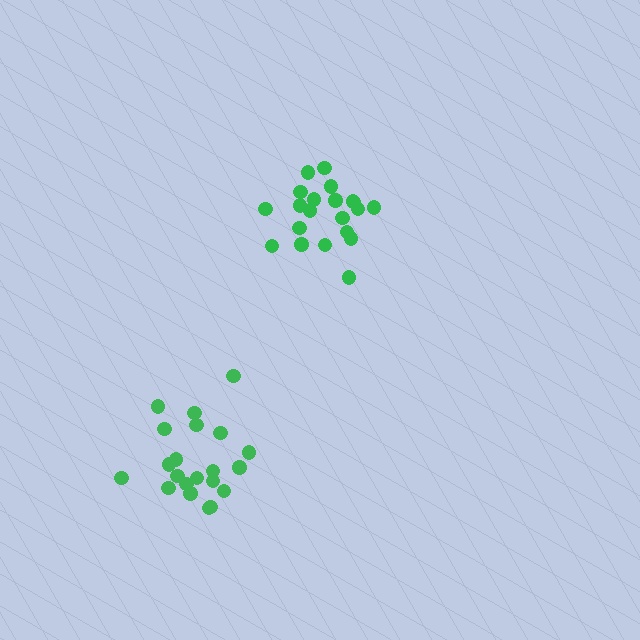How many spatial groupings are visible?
There are 2 spatial groupings.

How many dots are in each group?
Group 1: 21 dots, Group 2: 21 dots (42 total).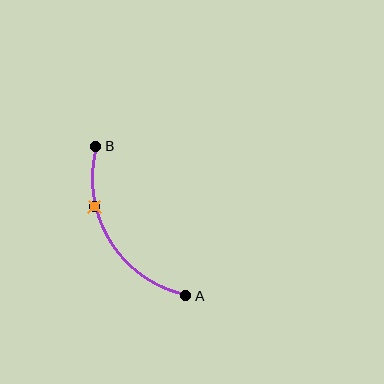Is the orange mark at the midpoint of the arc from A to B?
No. The orange mark lies on the arc but is closer to endpoint B. The arc midpoint would be at the point on the curve equidistant along the arc from both A and B.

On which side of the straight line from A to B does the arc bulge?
The arc bulges to the left of the straight line connecting A and B.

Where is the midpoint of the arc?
The arc midpoint is the point on the curve farthest from the straight line joining A and B. It sits to the left of that line.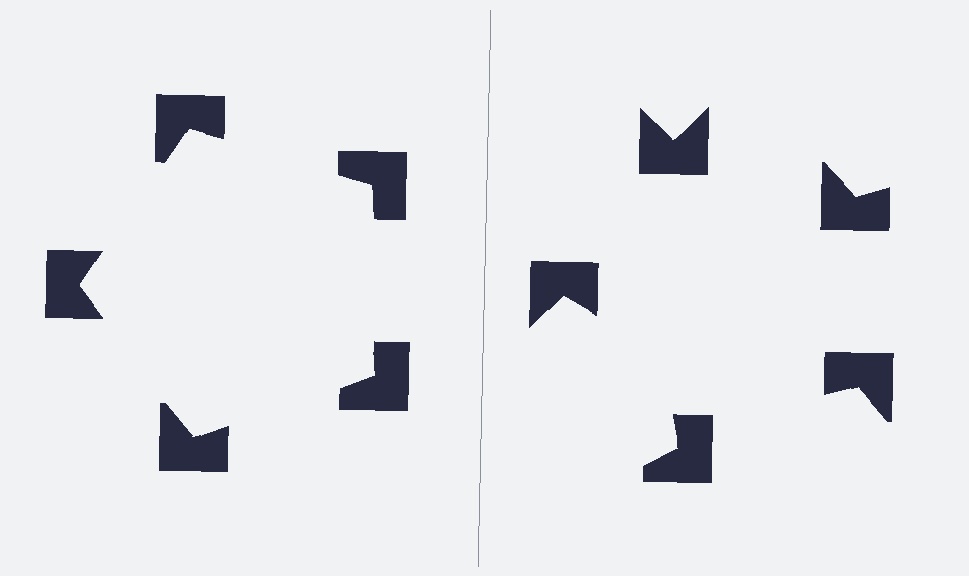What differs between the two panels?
The notched squares are positioned identically on both sides; only the wedge orientations differ. On the left they align to a pentagon; on the right they are misaligned.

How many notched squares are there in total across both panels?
10 — 5 on each side.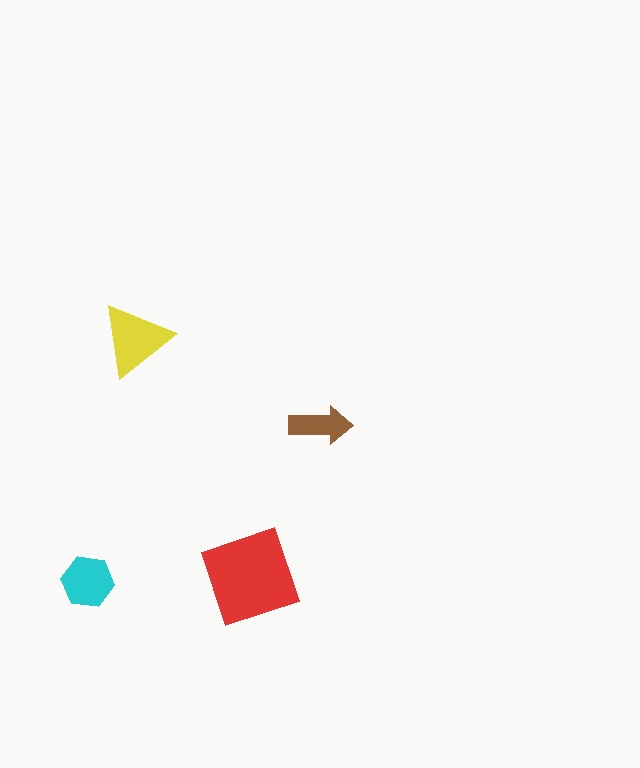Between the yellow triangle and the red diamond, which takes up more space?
The red diamond.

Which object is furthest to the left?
The cyan hexagon is leftmost.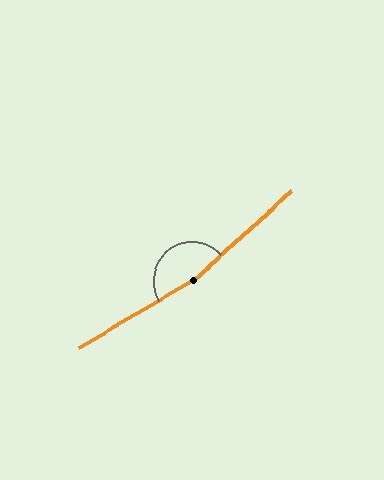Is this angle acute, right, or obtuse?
It is obtuse.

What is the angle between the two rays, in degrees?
Approximately 168 degrees.